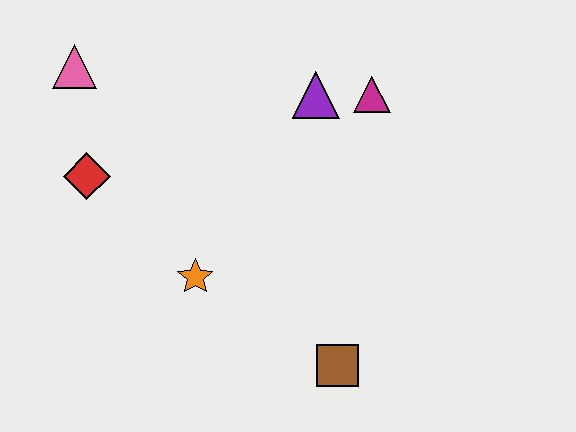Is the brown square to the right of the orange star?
Yes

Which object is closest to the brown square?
The orange star is closest to the brown square.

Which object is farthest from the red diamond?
The brown square is farthest from the red diamond.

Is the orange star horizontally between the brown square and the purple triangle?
No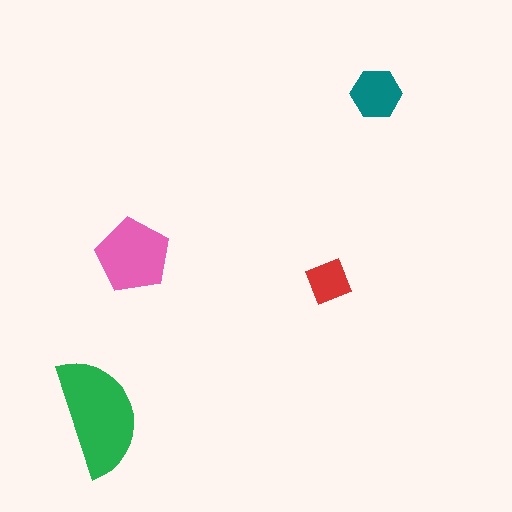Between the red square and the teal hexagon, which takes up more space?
The teal hexagon.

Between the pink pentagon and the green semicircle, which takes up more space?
The green semicircle.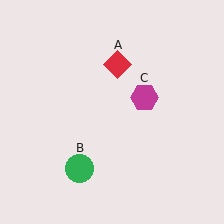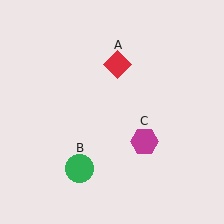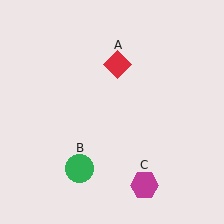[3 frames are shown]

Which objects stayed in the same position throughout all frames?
Red diamond (object A) and green circle (object B) remained stationary.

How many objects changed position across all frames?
1 object changed position: magenta hexagon (object C).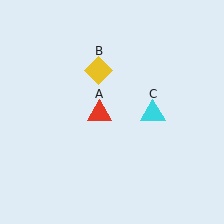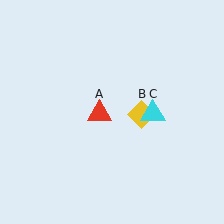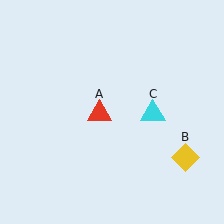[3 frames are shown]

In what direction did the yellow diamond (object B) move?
The yellow diamond (object B) moved down and to the right.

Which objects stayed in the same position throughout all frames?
Red triangle (object A) and cyan triangle (object C) remained stationary.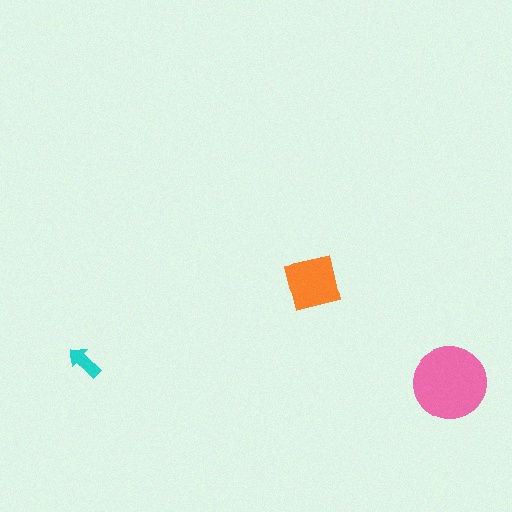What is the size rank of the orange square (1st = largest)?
2nd.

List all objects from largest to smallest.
The pink circle, the orange square, the cyan arrow.